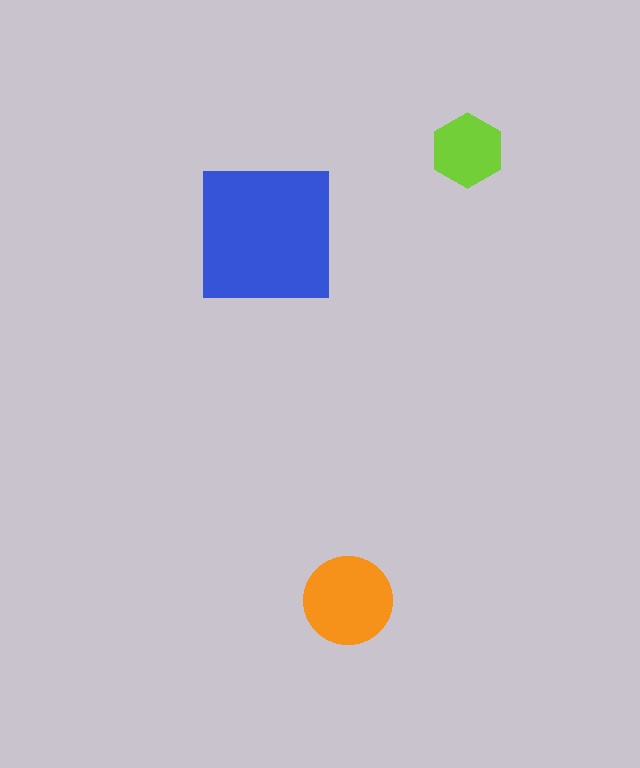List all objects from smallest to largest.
The lime hexagon, the orange circle, the blue square.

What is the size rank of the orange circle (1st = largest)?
2nd.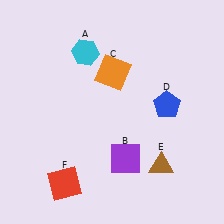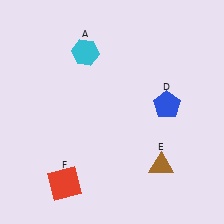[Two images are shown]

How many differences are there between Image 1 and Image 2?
There are 2 differences between the two images.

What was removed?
The purple square (B), the orange square (C) were removed in Image 2.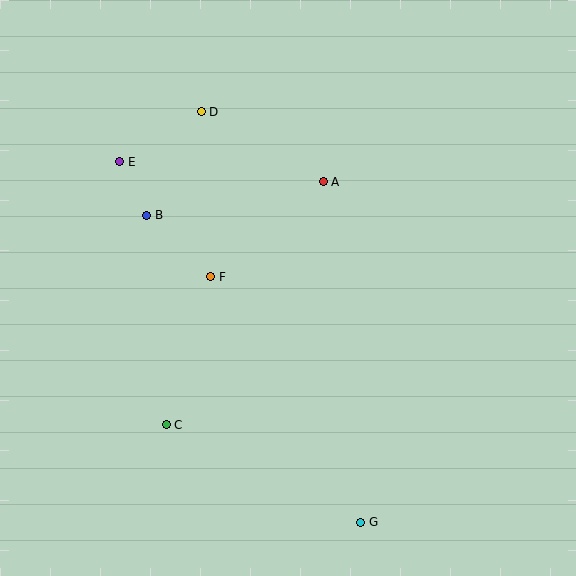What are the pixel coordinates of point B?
Point B is at (147, 215).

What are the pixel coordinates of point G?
Point G is at (361, 522).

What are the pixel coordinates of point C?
Point C is at (166, 425).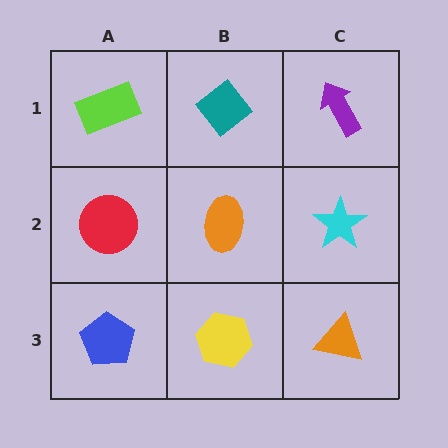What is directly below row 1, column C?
A cyan star.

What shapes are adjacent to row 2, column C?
A purple arrow (row 1, column C), an orange triangle (row 3, column C), an orange ellipse (row 2, column B).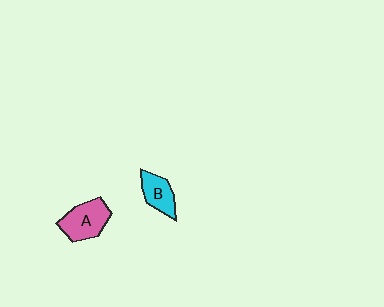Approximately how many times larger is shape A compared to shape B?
Approximately 1.4 times.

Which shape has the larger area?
Shape A (pink).